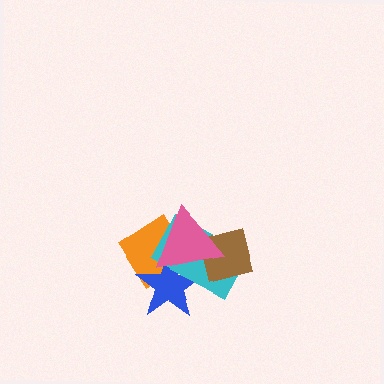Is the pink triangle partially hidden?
No, no other shape covers it.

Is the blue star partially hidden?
Yes, it is partially covered by another shape.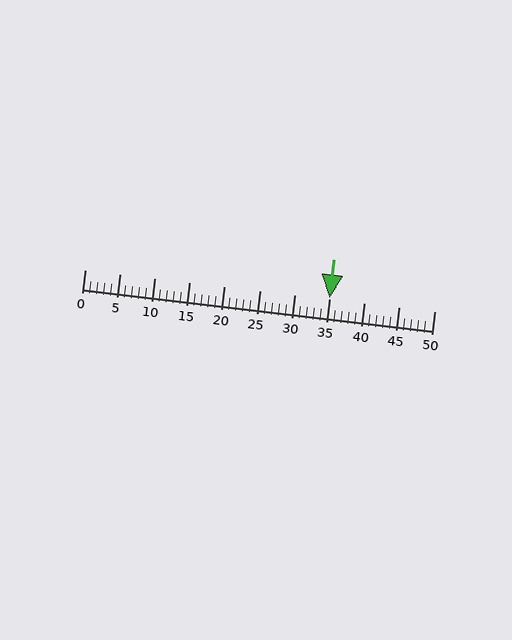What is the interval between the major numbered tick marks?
The major tick marks are spaced 5 units apart.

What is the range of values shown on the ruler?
The ruler shows values from 0 to 50.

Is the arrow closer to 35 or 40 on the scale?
The arrow is closer to 35.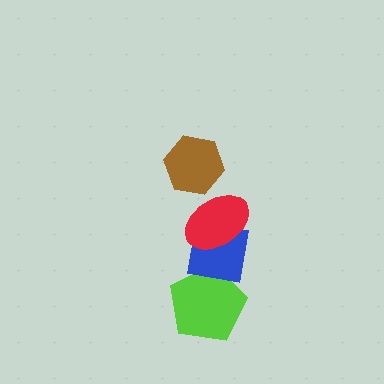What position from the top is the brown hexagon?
The brown hexagon is 1st from the top.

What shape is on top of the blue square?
The red ellipse is on top of the blue square.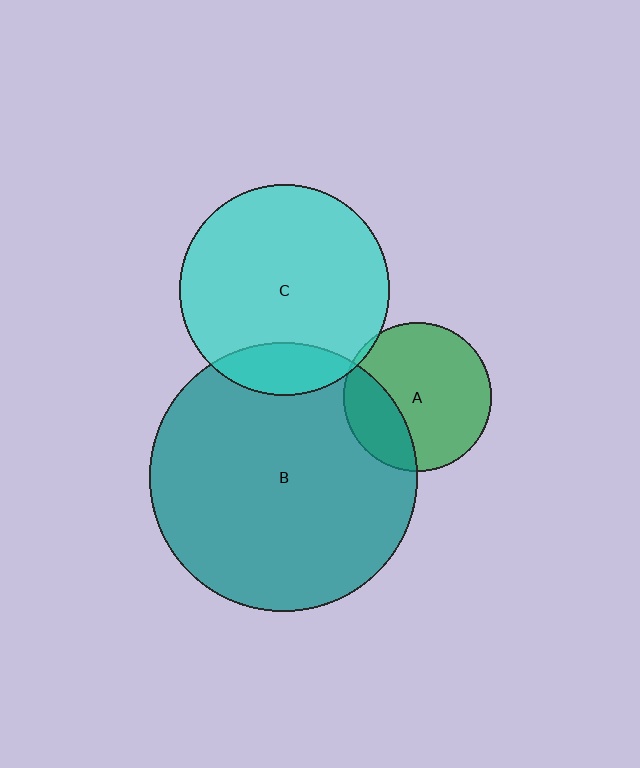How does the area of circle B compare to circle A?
Approximately 3.3 times.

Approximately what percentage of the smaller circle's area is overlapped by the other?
Approximately 15%.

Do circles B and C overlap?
Yes.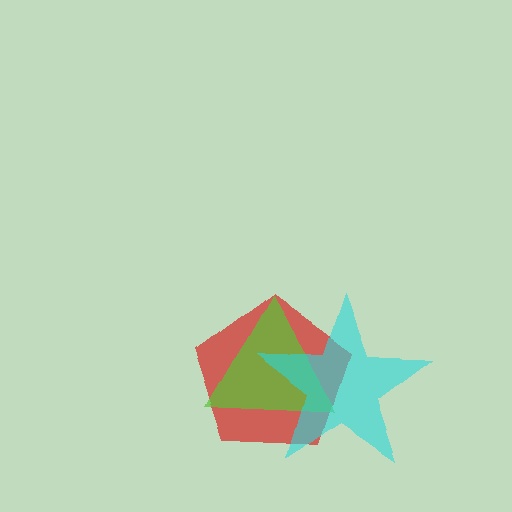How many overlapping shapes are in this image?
There are 3 overlapping shapes in the image.